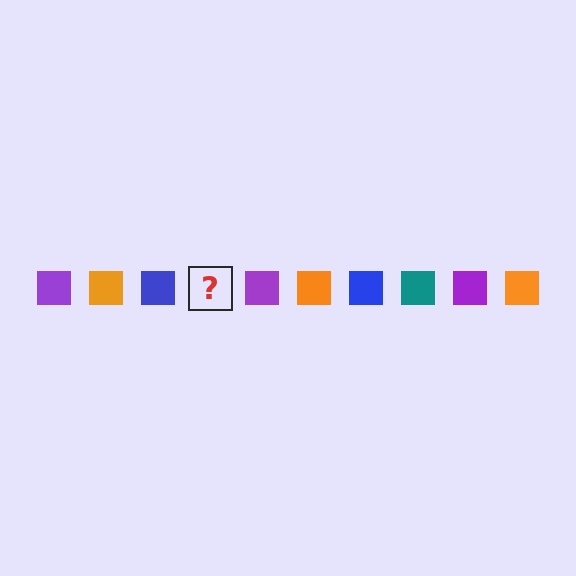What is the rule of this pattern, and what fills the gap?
The rule is that the pattern cycles through purple, orange, blue, teal squares. The gap should be filled with a teal square.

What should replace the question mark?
The question mark should be replaced with a teal square.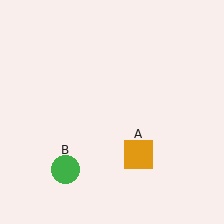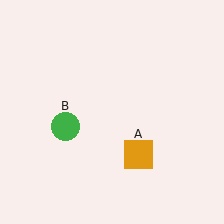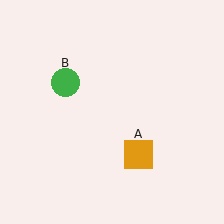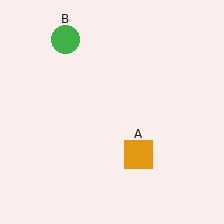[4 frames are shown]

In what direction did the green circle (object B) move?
The green circle (object B) moved up.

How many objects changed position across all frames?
1 object changed position: green circle (object B).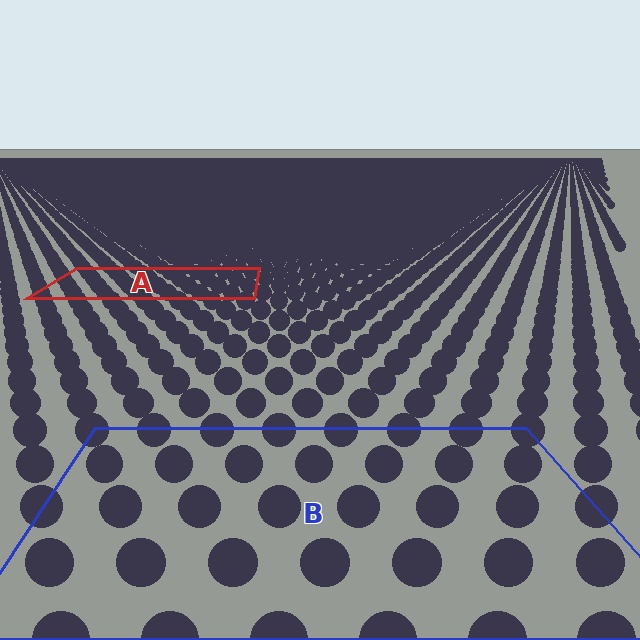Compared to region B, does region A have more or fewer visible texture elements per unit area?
Region A has more texture elements per unit area — they are packed more densely because it is farther away.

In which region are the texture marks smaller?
The texture marks are smaller in region A, because it is farther away.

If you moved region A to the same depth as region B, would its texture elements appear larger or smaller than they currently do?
They would appear larger. At a closer depth, the same texture elements are projected at a bigger on-screen size.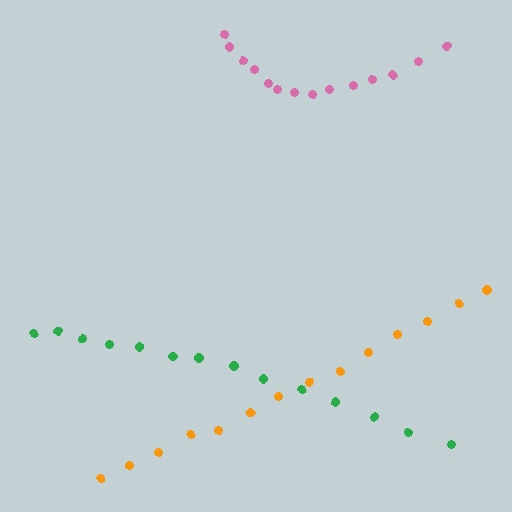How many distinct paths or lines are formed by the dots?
There are 3 distinct paths.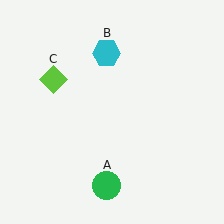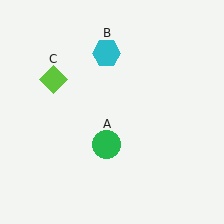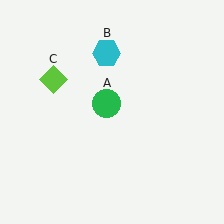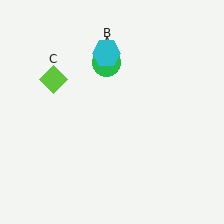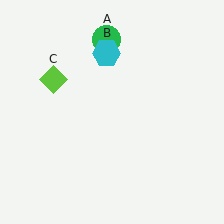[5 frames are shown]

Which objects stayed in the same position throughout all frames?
Cyan hexagon (object B) and lime diamond (object C) remained stationary.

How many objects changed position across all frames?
1 object changed position: green circle (object A).